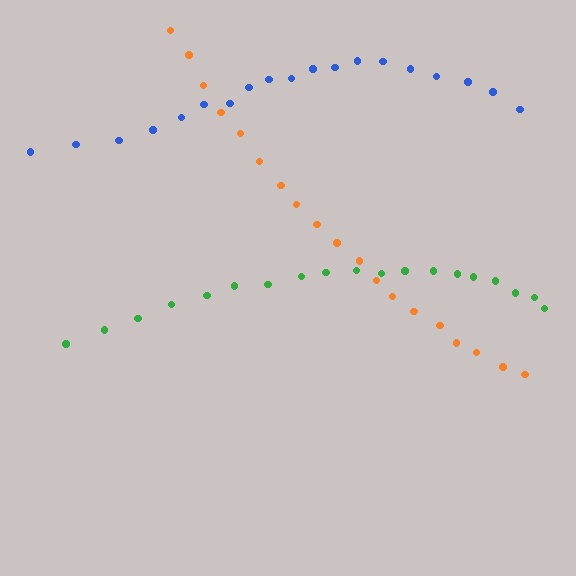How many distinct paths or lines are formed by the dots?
There are 3 distinct paths.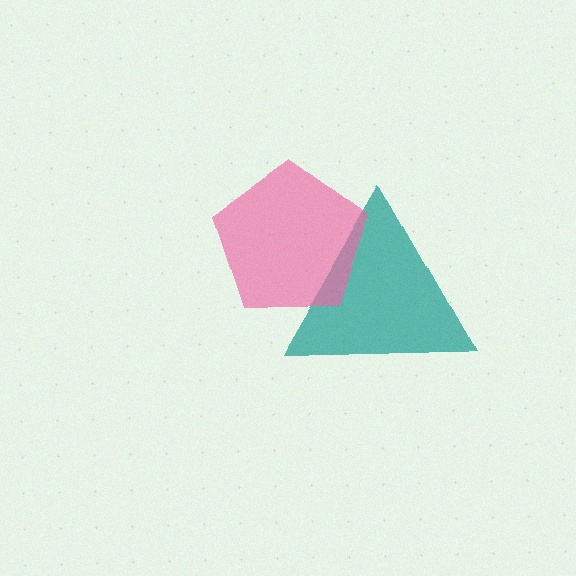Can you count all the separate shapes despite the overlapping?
Yes, there are 2 separate shapes.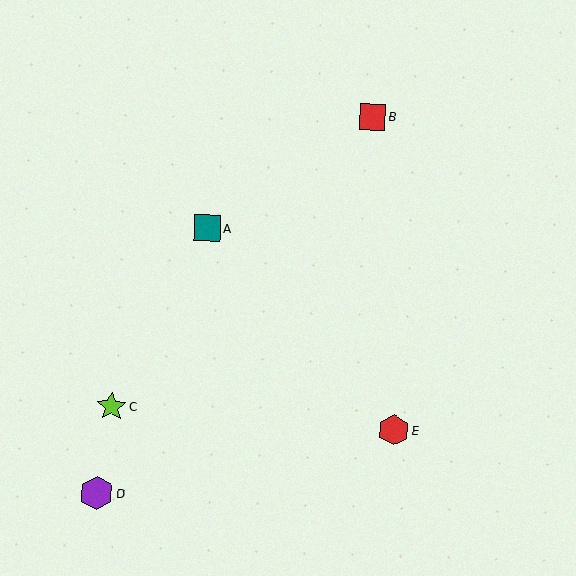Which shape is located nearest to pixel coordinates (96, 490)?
The purple hexagon (labeled D) at (97, 493) is nearest to that location.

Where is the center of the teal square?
The center of the teal square is at (207, 228).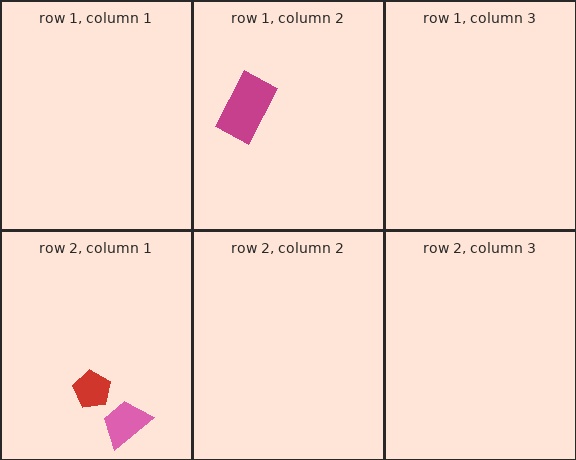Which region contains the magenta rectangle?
The row 1, column 2 region.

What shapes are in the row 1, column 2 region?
The magenta rectangle.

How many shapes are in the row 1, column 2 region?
1.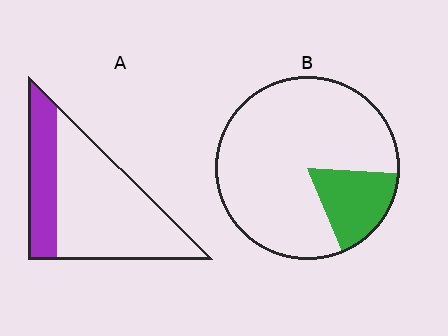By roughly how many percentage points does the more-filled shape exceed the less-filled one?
By roughly 10 percentage points (A over B).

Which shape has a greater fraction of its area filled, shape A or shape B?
Shape A.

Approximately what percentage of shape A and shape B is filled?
A is approximately 30% and B is approximately 20%.